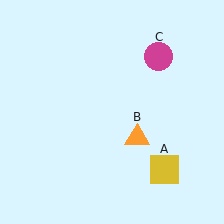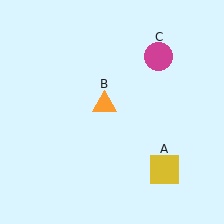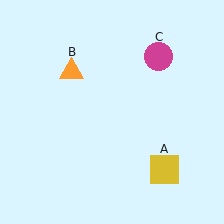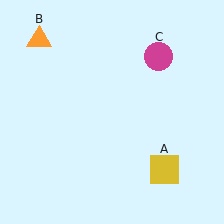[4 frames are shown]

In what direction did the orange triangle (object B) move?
The orange triangle (object B) moved up and to the left.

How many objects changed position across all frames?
1 object changed position: orange triangle (object B).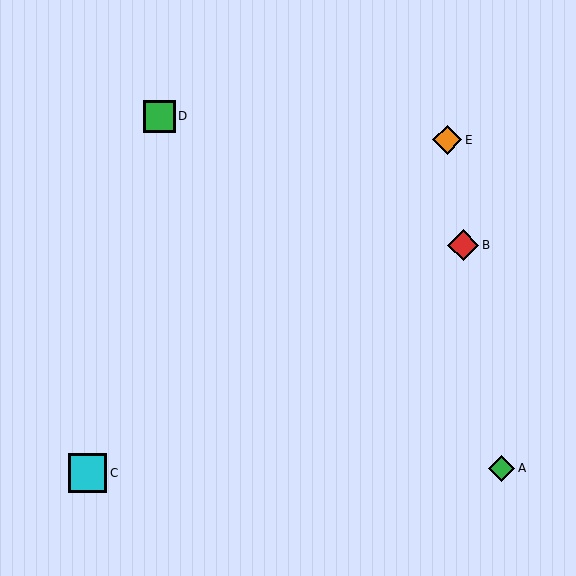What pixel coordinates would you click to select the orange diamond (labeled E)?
Click at (447, 140) to select the orange diamond E.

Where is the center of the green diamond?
The center of the green diamond is at (502, 468).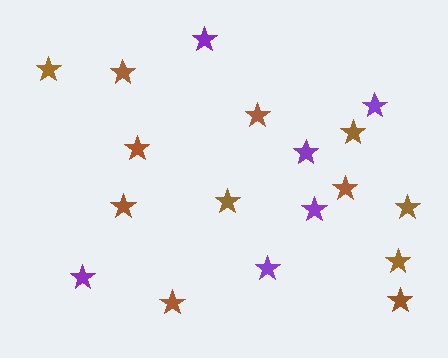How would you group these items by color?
There are 2 groups: one group of purple stars (6) and one group of brown stars (12).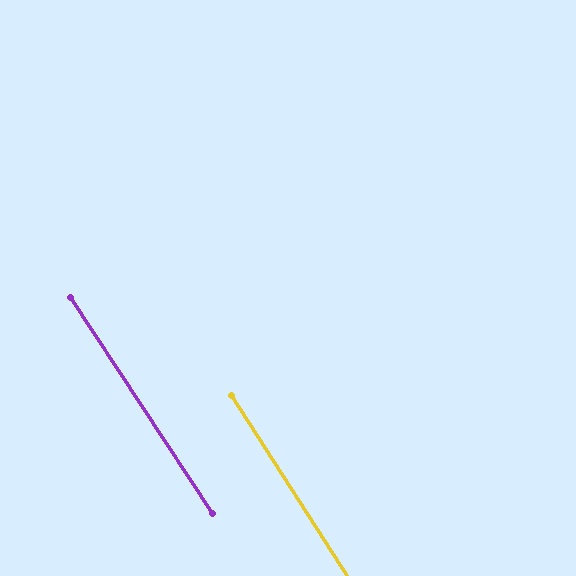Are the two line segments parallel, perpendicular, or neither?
Parallel — their directions differ by only 0.9°.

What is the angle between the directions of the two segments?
Approximately 1 degree.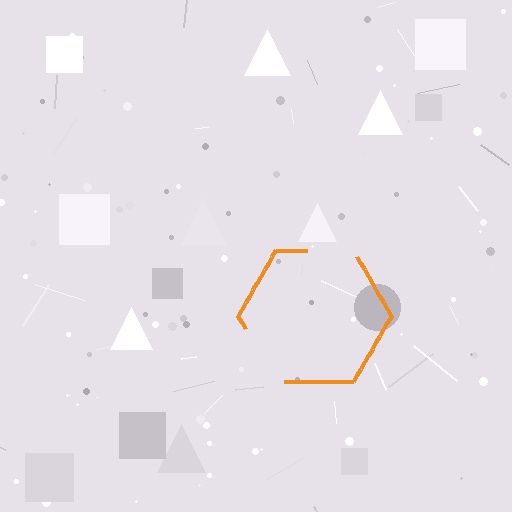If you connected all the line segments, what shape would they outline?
They would outline a hexagon.